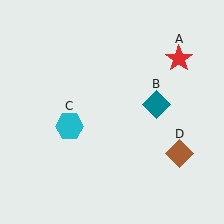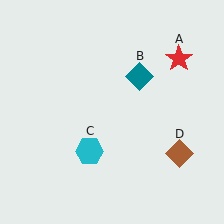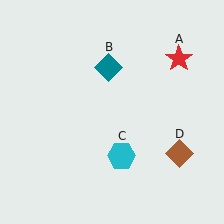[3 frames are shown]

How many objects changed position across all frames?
2 objects changed position: teal diamond (object B), cyan hexagon (object C).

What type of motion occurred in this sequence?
The teal diamond (object B), cyan hexagon (object C) rotated counterclockwise around the center of the scene.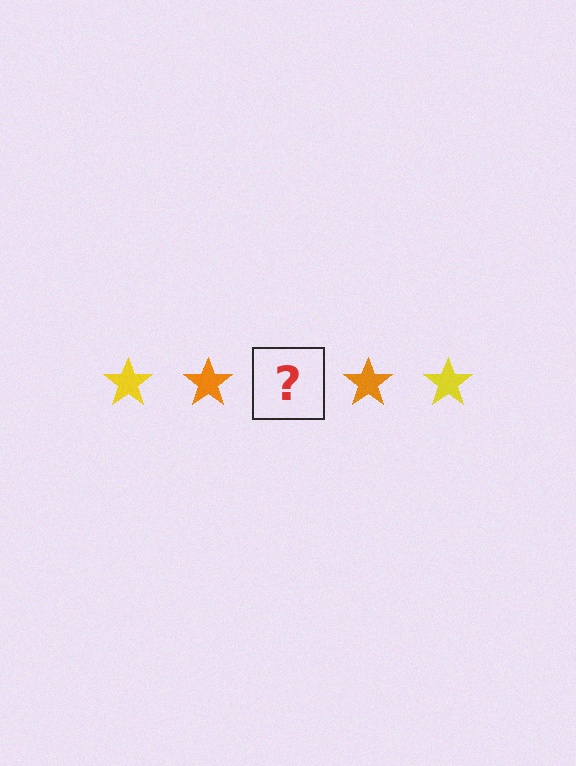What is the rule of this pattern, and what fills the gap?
The rule is that the pattern cycles through yellow, orange stars. The gap should be filled with a yellow star.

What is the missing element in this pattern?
The missing element is a yellow star.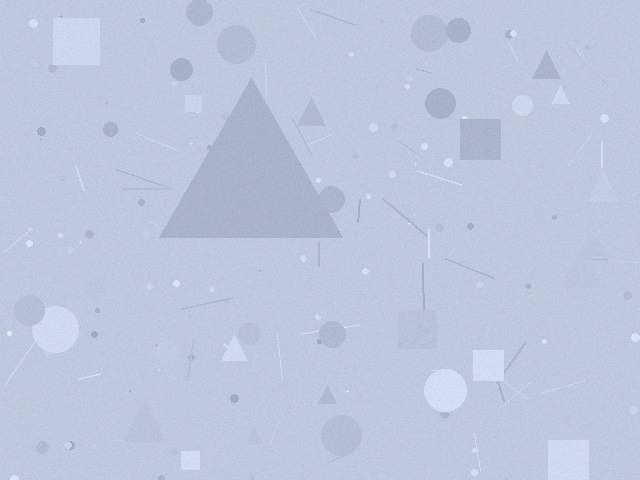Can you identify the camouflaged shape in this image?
The camouflaged shape is a triangle.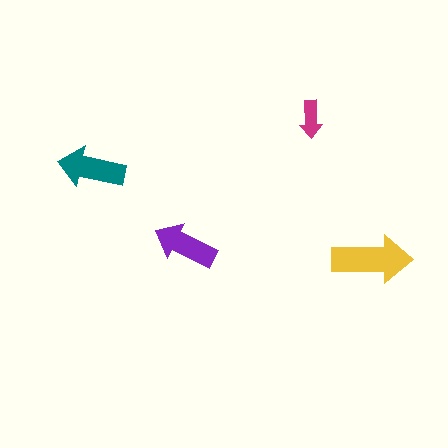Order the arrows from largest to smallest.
the yellow one, the teal one, the purple one, the magenta one.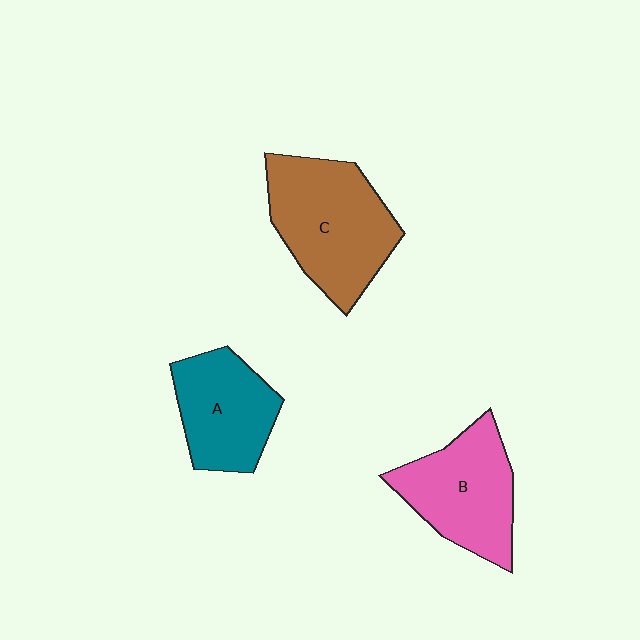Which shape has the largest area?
Shape C (brown).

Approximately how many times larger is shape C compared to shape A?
Approximately 1.4 times.